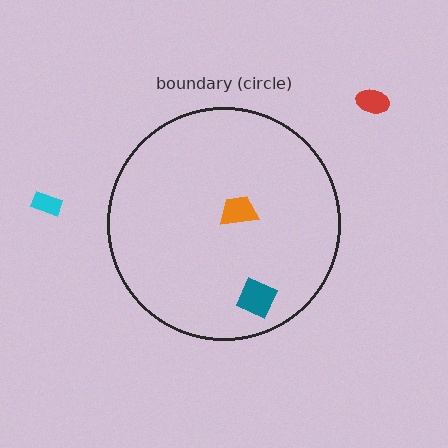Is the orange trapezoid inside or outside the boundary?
Inside.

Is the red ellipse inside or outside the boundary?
Outside.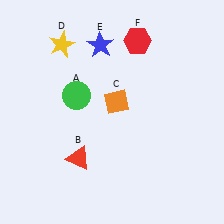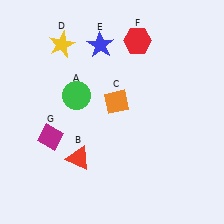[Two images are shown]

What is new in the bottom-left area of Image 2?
A magenta diamond (G) was added in the bottom-left area of Image 2.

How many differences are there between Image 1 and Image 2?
There is 1 difference between the two images.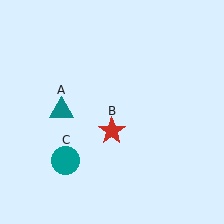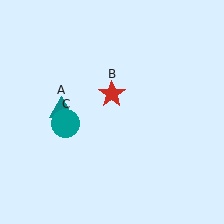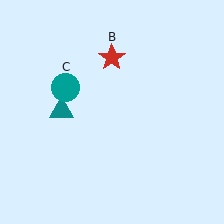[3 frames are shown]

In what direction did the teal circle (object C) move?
The teal circle (object C) moved up.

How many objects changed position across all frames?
2 objects changed position: red star (object B), teal circle (object C).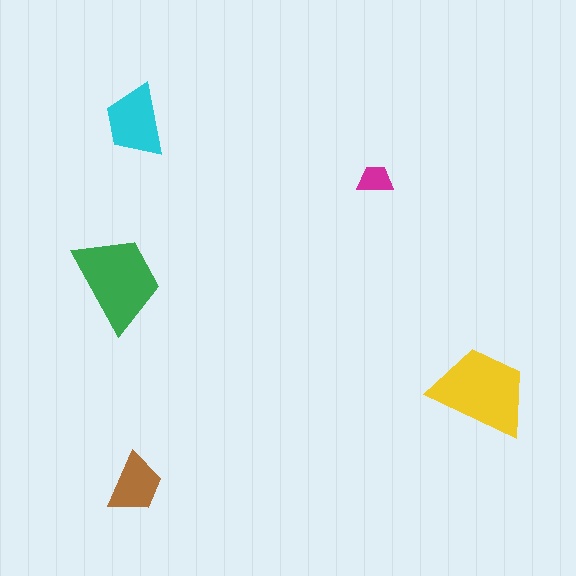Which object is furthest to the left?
The green trapezoid is leftmost.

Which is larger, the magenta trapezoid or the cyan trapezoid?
The cyan one.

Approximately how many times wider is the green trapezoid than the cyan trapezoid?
About 1.5 times wider.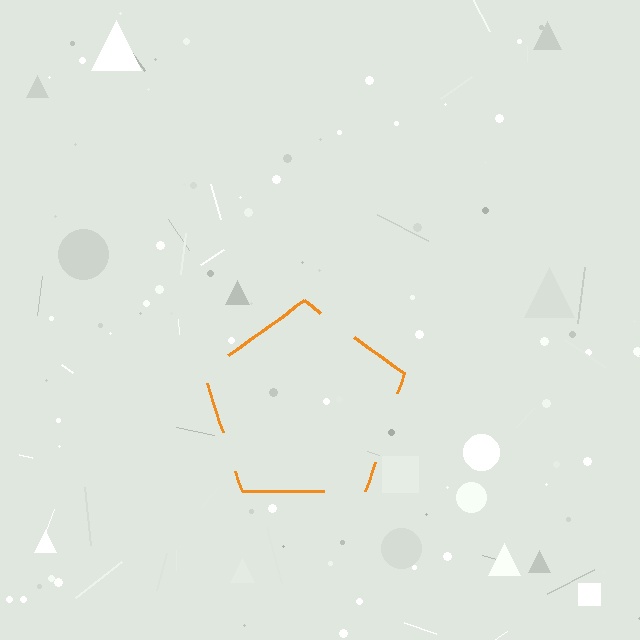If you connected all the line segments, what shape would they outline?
They would outline a pentagon.